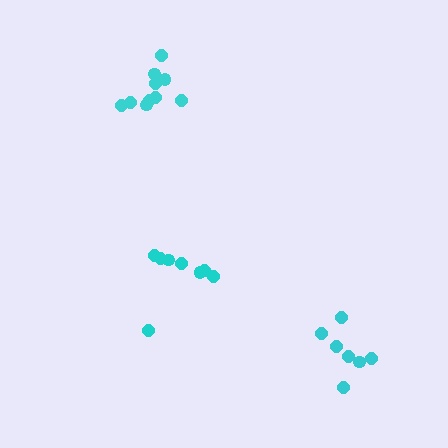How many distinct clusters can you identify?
There are 3 distinct clusters.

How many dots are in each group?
Group 1: 10 dots, Group 2: 8 dots, Group 3: 7 dots (25 total).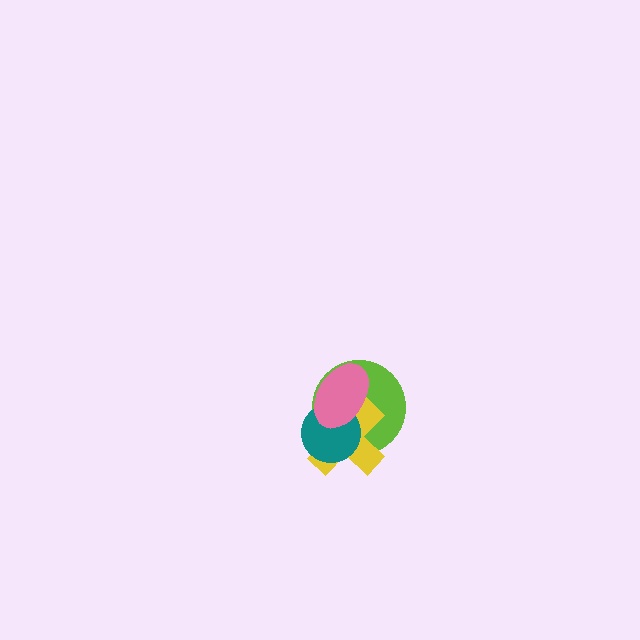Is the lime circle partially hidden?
Yes, it is partially covered by another shape.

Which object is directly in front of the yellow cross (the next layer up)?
The teal circle is directly in front of the yellow cross.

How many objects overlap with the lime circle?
3 objects overlap with the lime circle.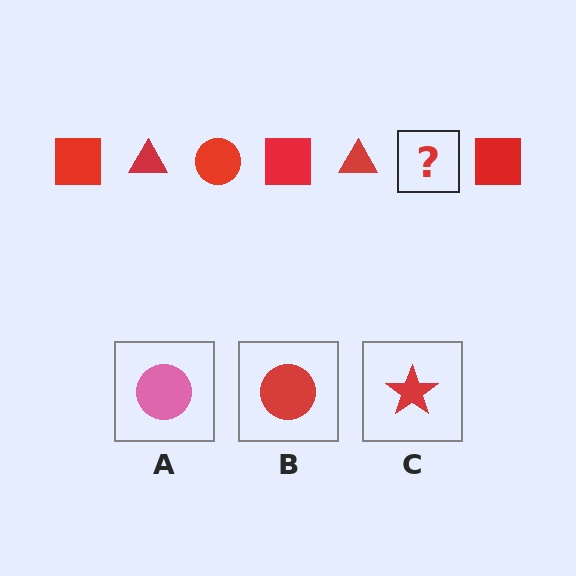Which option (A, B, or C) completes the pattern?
B.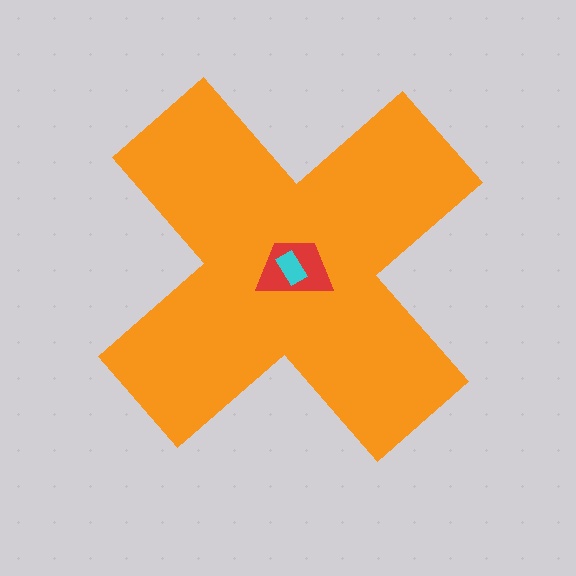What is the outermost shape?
The orange cross.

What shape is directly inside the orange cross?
The red trapezoid.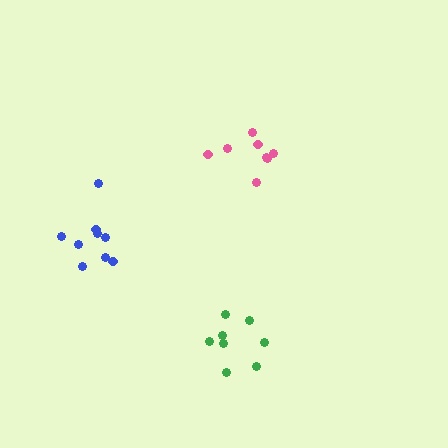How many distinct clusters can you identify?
There are 3 distinct clusters.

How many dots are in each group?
Group 1: 9 dots, Group 2: 8 dots, Group 3: 8 dots (25 total).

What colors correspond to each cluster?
The clusters are colored: blue, green, pink.